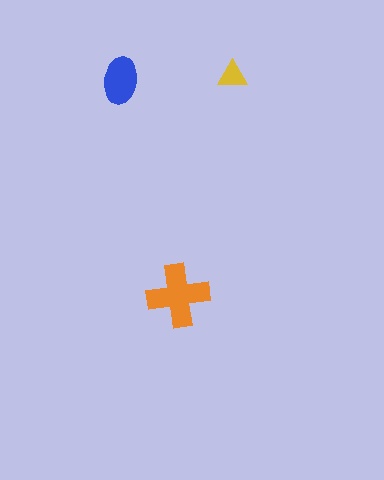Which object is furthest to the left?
The blue ellipse is leftmost.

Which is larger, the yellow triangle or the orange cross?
The orange cross.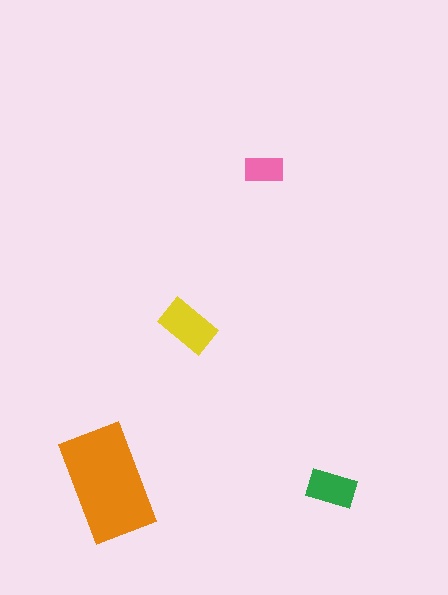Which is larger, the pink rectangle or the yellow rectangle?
The yellow one.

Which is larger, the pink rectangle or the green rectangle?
The green one.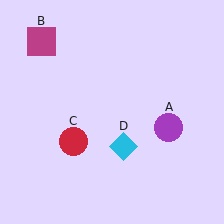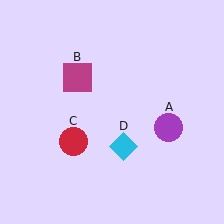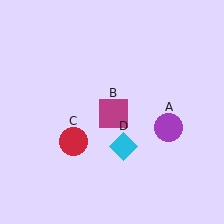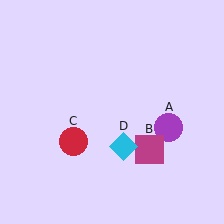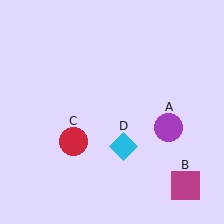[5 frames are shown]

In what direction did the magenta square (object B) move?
The magenta square (object B) moved down and to the right.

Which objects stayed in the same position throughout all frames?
Purple circle (object A) and red circle (object C) and cyan diamond (object D) remained stationary.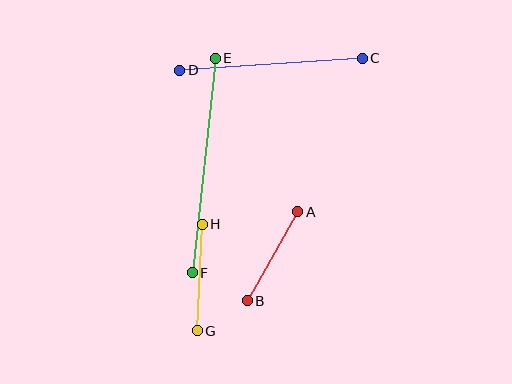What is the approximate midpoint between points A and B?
The midpoint is at approximately (272, 256) pixels.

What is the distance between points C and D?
The distance is approximately 183 pixels.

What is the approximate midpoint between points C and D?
The midpoint is at approximately (271, 64) pixels.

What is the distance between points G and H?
The distance is approximately 107 pixels.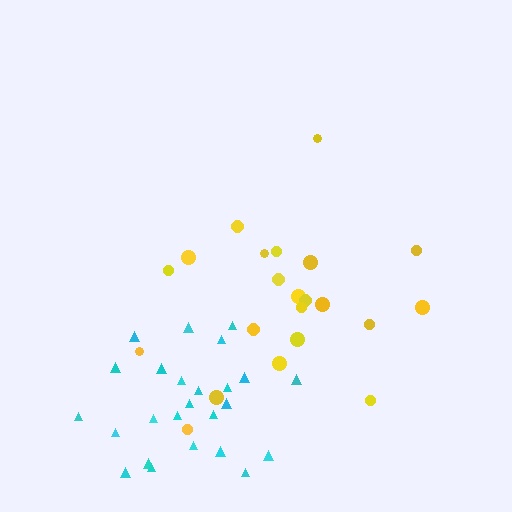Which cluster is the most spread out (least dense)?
Yellow.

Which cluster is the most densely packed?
Cyan.